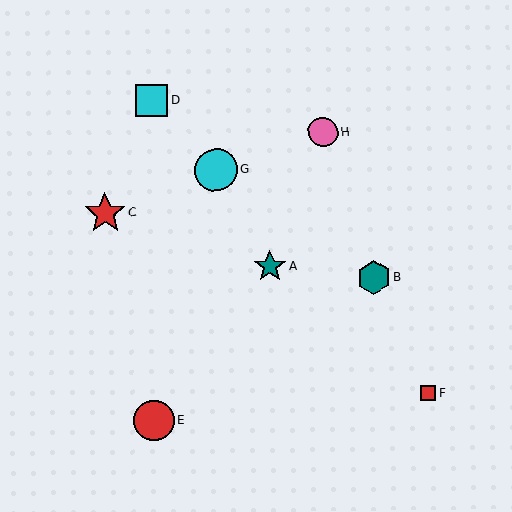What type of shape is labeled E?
Shape E is a red circle.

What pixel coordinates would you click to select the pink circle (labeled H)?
Click at (323, 132) to select the pink circle H.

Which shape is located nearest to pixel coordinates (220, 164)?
The cyan circle (labeled G) at (216, 170) is nearest to that location.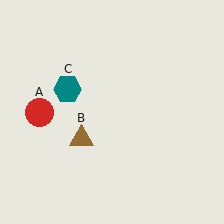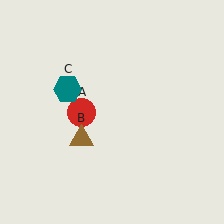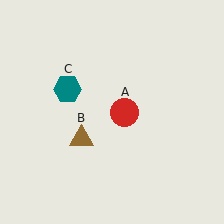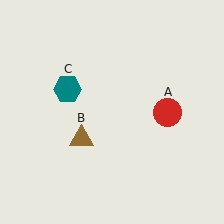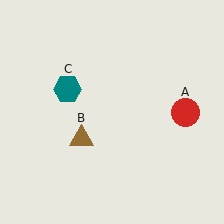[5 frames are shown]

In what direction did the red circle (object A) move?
The red circle (object A) moved right.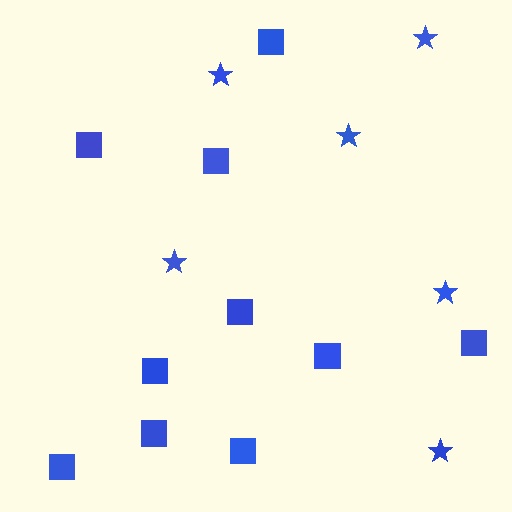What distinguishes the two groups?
There are 2 groups: one group of stars (6) and one group of squares (10).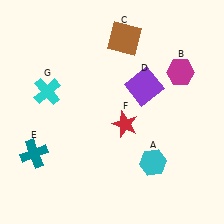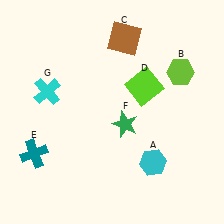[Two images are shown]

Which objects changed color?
B changed from magenta to lime. D changed from purple to lime. F changed from red to green.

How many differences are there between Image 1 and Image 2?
There are 3 differences between the two images.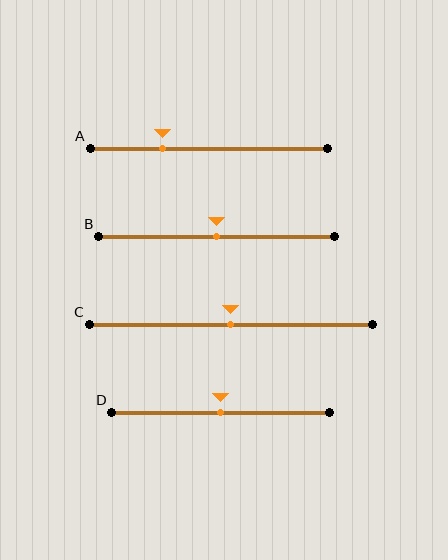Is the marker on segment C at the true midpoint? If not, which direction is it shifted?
Yes, the marker on segment C is at the true midpoint.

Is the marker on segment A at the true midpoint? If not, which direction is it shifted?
No, the marker on segment A is shifted to the left by about 20% of the segment length.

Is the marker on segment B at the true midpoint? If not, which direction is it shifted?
Yes, the marker on segment B is at the true midpoint.